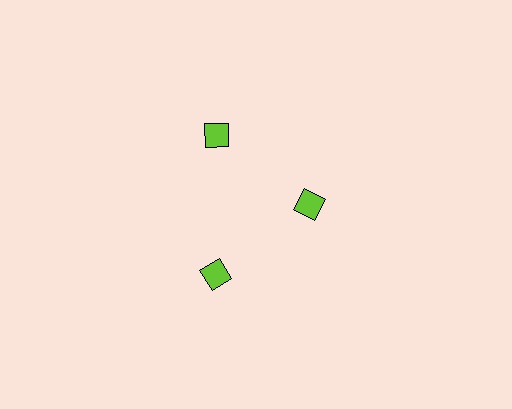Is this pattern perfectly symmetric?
No. The 3 lime diamonds are arranged in a ring, but one element near the 3 o'clock position is pulled inward toward the center, breaking the 3-fold rotational symmetry.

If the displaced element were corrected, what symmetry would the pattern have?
It would have 3-fold rotational symmetry — the pattern would map onto itself every 120 degrees.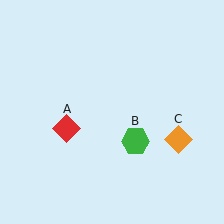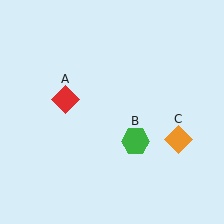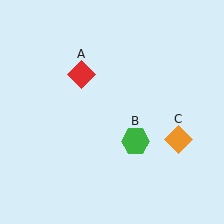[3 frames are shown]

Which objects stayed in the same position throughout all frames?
Green hexagon (object B) and orange diamond (object C) remained stationary.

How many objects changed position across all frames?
1 object changed position: red diamond (object A).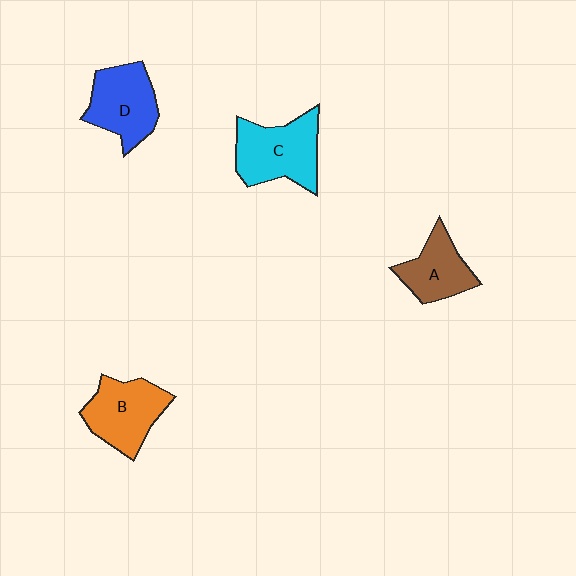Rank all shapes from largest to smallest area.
From largest to smallest: C (cyan), B (orange), D (blue), A (brown).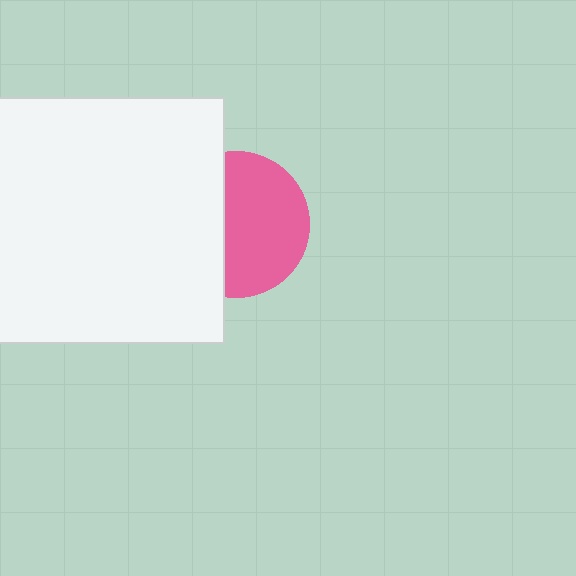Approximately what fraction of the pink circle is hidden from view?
Roughly 41% of the pink circle is hidden behind the white rectangle.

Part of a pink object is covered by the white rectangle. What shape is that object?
It is a circle.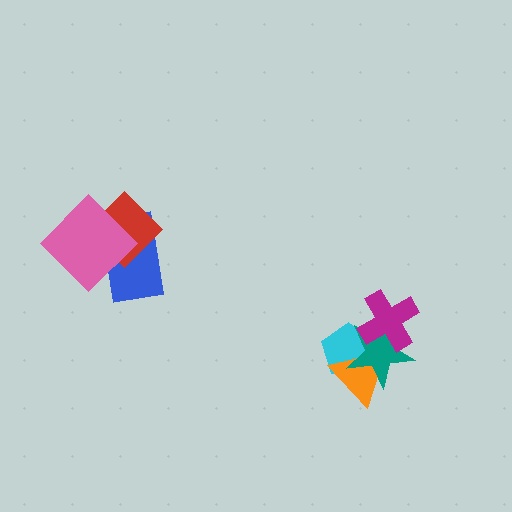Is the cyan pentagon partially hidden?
Yes, it is partially covered by another shape.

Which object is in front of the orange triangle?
The teal star is in front of the orange triangle.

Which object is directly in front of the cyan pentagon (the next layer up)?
The orange triangle is directly in front of the cyan pentagon.